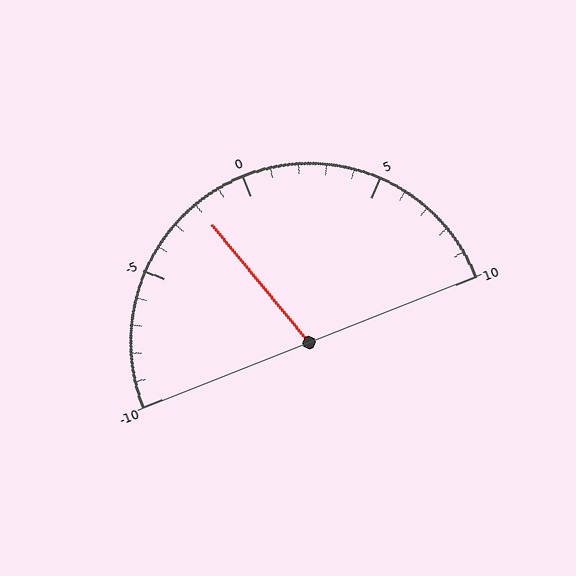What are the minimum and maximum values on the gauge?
The gauge ranges from -10 to 10.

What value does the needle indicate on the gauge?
The needle indicates approximately -2.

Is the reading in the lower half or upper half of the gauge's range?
The reading is in the lower half of the range (-10 to 10).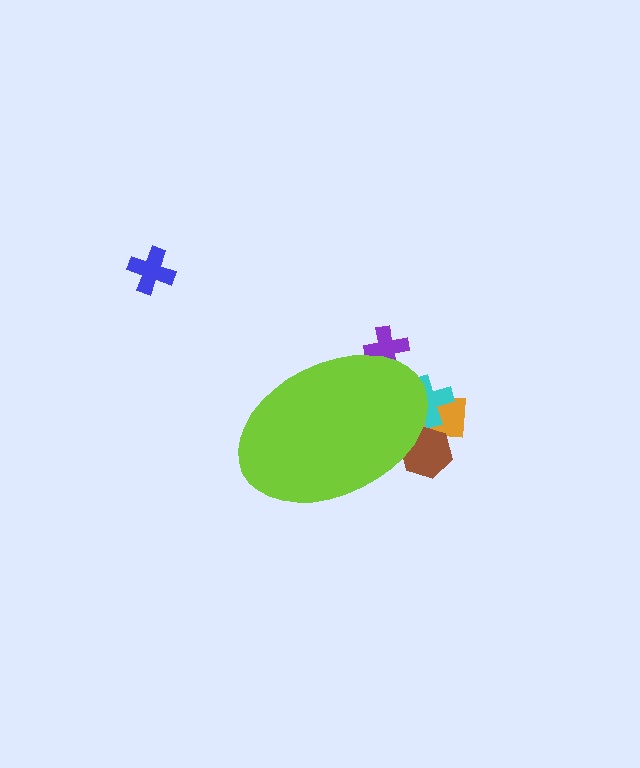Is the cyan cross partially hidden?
Yes, the cyan cross is partially hidden behind the lime ellipse.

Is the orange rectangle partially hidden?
Yes, the orange rectangle is partially hidden behind the lime ellipse.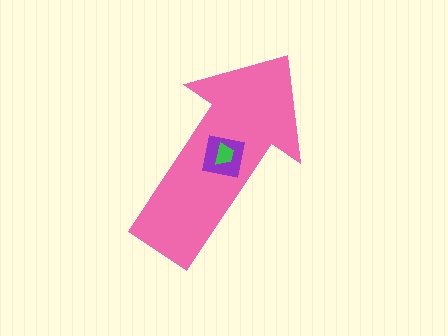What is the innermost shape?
The green trapezoid.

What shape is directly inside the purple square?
The green trapezoid.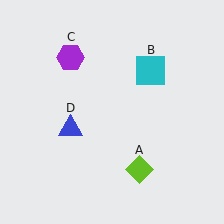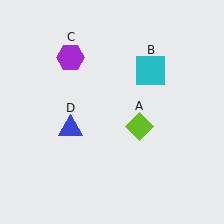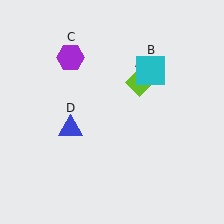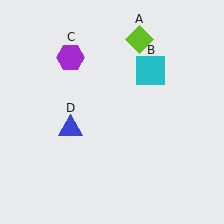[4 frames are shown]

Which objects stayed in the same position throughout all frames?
Cyan square (object B) and purple hexagon (object C) and blue triangle (object D) remained stationary.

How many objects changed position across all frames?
1 object changed position: lime diamond (object A).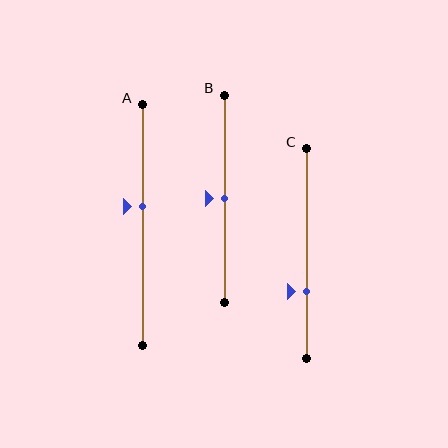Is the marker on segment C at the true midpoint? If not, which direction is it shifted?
No, the marker on segment C is shifted downward by about 18% of the segment length.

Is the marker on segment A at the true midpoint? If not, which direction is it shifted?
No, the marker on segment A is shifted upward by about 8% of the segment length.